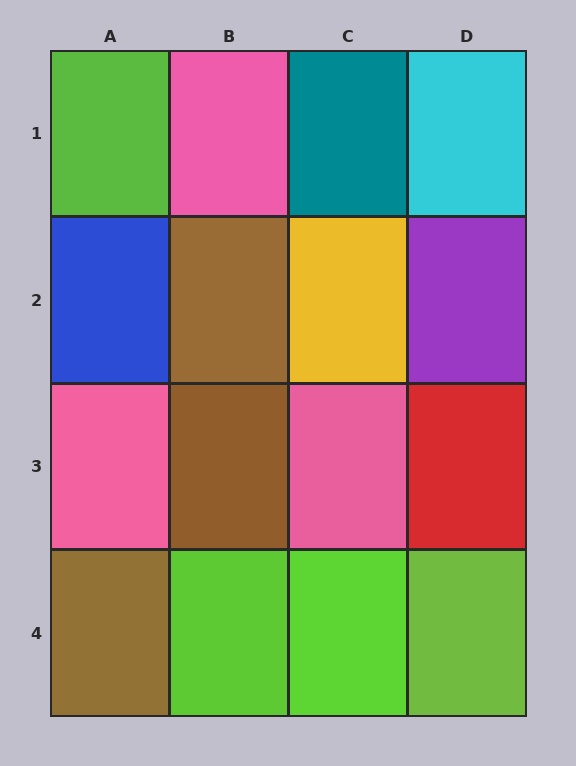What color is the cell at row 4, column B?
Lime.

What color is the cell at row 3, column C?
Pink.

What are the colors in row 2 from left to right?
Blue, brown, yellow, purple.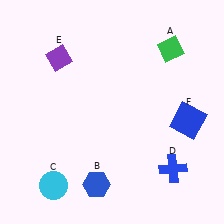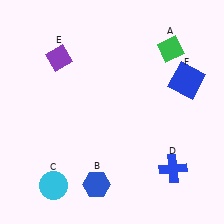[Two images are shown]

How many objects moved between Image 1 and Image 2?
1 object moved between the two images.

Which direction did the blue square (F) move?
The blue square (F) moved up.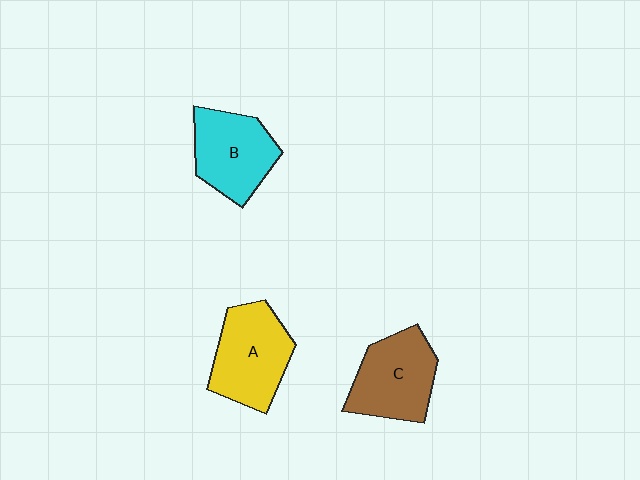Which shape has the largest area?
Shape A (yellow).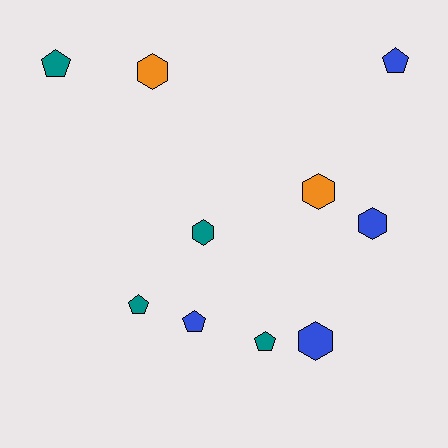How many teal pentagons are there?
There are 3 teal pentagons.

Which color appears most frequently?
Blue, with 4 objects.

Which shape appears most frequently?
Hexagon, with 5 objects.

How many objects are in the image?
There are 10 objects.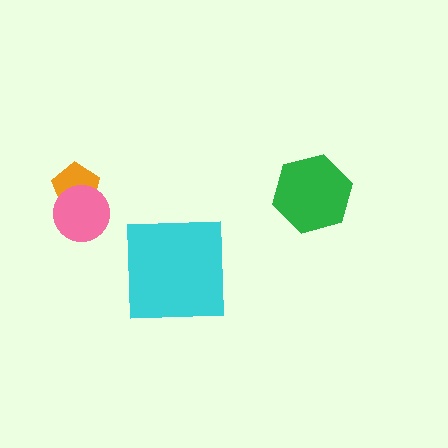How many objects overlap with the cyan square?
0 objects overlap with the cyan square.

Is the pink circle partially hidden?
No, no other shape covers it.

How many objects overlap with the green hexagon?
0 objects overlap with the green hexagon.